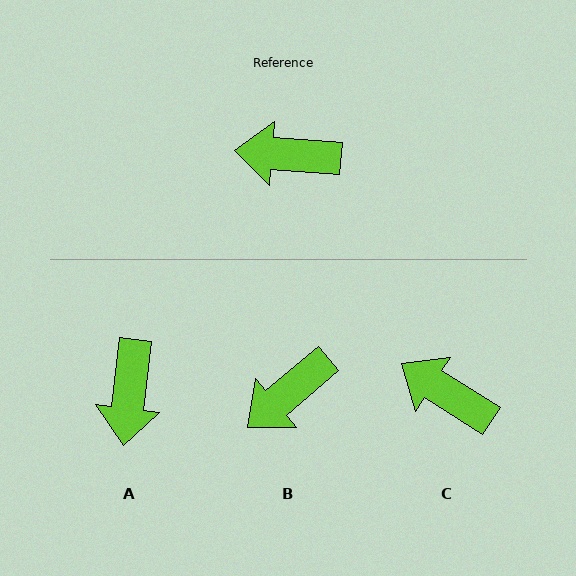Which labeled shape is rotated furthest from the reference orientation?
A, about 88 degrees away.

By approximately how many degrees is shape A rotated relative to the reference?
Approximately 88 degrees counter-clockwise.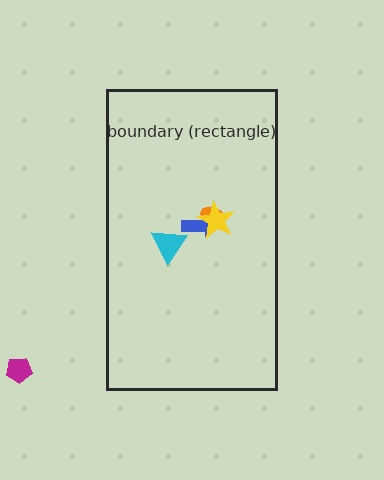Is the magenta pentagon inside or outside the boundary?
Outside.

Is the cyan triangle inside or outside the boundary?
Inside.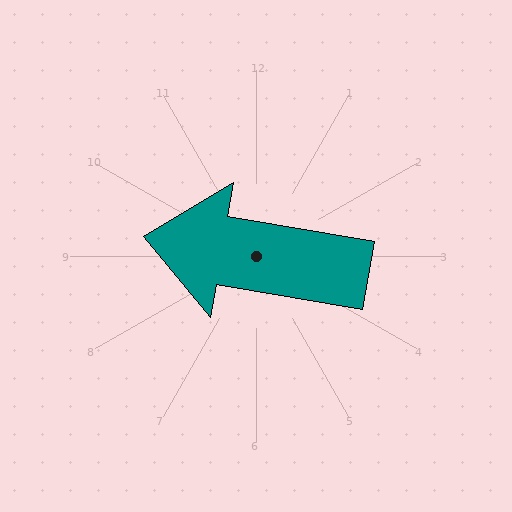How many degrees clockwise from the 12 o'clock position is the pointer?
Approximately 280 degrees.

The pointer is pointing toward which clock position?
Roughly 9 o'clock.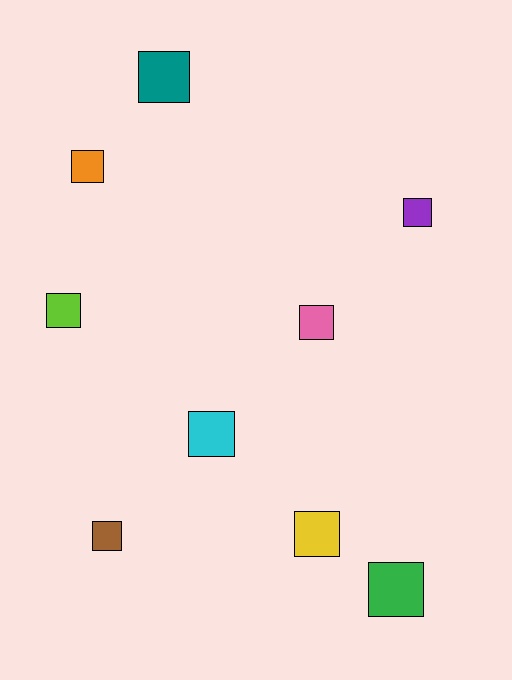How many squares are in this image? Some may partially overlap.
There are 9 squares.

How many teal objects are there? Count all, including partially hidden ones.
There is 1 teal object.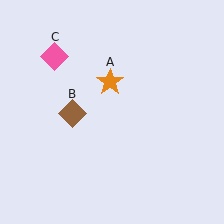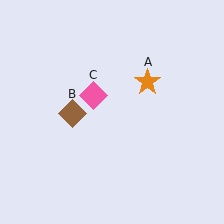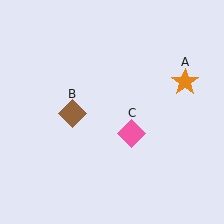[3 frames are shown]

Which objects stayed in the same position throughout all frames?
Brown diamond (object B) remained stationary.